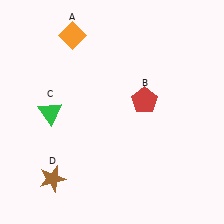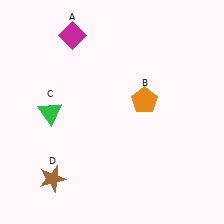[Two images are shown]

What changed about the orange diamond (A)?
In Image 1, A is orange. In Image 2, it changed to magenta.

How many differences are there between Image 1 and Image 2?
There are 2 differences between the two images.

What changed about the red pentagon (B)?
In Image 1, B is red. In Image 2, it changed to orange.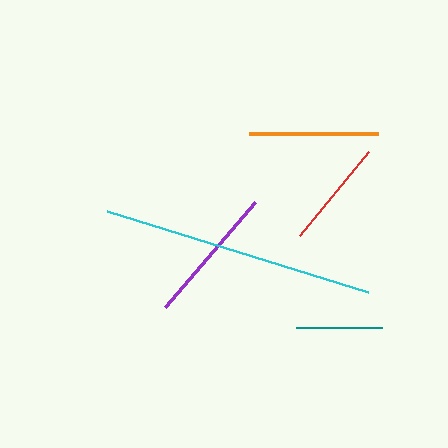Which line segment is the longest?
The cyan line is the longest at approximately 274 pixels.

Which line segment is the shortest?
The teal line is the shortest at approximately 85 pixels.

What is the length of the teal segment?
The teal segment is approximately 85 pixels long.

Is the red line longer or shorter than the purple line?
The purple line is longer than the red line.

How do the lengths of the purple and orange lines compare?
The purple and orange lines are approximately the same length.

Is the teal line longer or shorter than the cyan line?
The cyan line is longer than the teal line.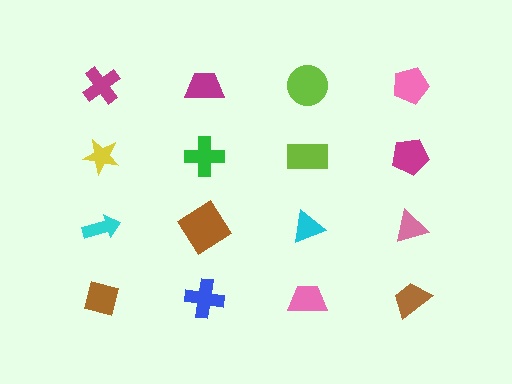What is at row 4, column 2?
A blue cross.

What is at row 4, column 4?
A brown trapezoid.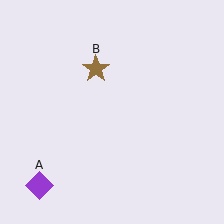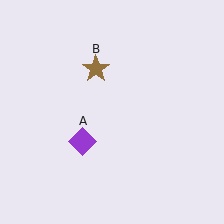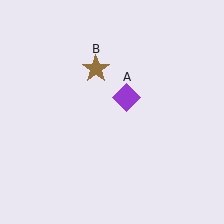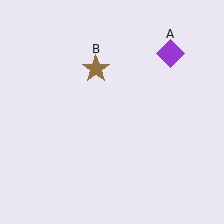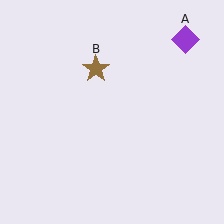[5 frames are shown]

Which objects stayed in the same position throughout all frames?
Brown star (object B) remained stationary.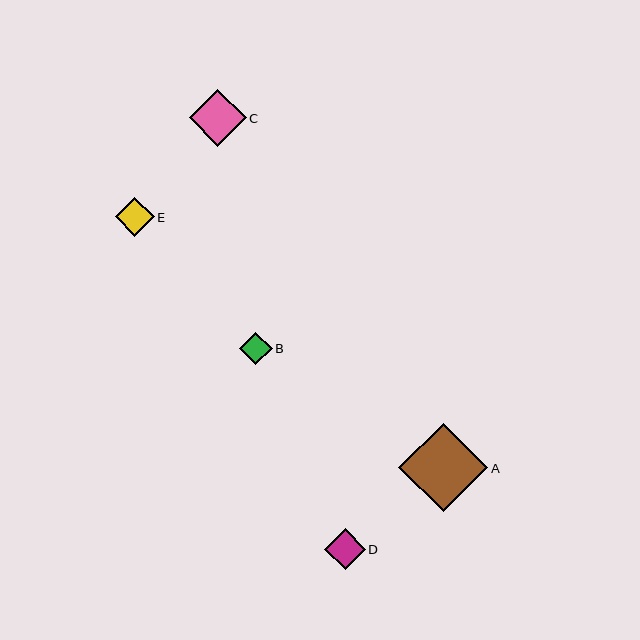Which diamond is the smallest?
Diamond B is the smallest with a size of approximately 32 pixels.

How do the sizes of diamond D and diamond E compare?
Diamond D and diamond E are approximately the same size.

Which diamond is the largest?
Diamond A is the largest with a size of approximately 89 pixels.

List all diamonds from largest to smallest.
From largest to smallest: A, C, D, E, B.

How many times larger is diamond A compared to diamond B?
Diamond A is approximately 2.8 times the size of diamond B.